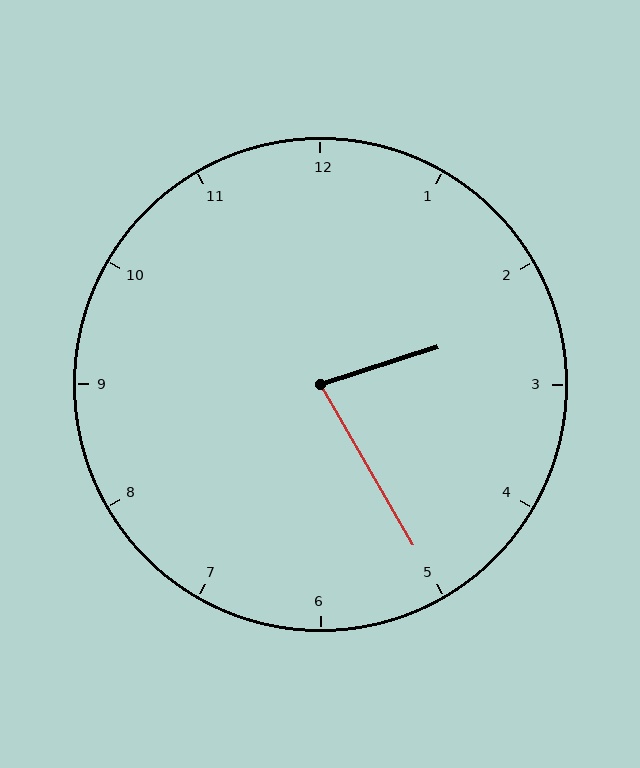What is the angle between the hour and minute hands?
Approximately 78 degrees.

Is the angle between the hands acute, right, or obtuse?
It is acute.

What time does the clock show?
2:25.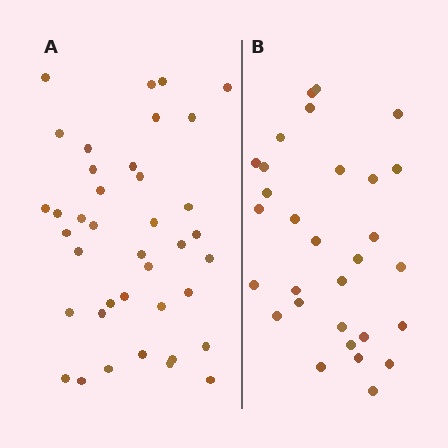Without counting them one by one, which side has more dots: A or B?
Region A (the left region) has more dots.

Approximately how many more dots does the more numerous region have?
Region A has roughly 8 or so more dots than region B.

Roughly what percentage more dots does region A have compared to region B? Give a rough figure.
About 30% more.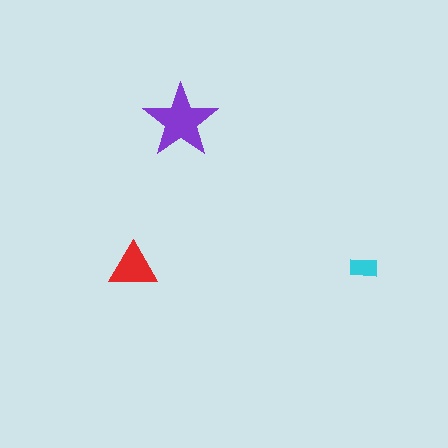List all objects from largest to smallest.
The purple star, the red triangle, the cyan rectangle.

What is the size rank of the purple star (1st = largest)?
1st.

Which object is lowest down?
The cyan rectangle is bottommost.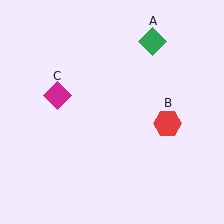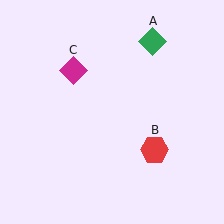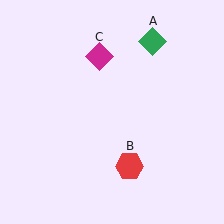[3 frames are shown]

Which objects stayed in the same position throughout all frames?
Green diamond (object A) remained stationary.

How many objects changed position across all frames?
2 objects changed position: red hexagon (object B), magenta diamond (object C).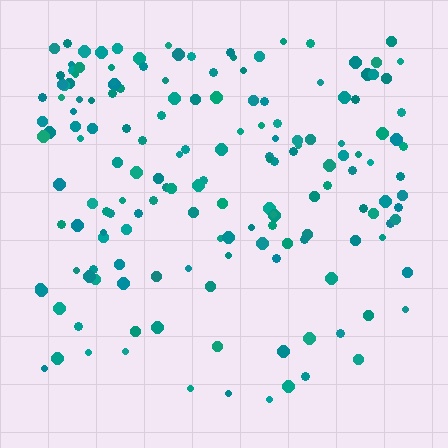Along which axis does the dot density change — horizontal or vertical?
Vertical.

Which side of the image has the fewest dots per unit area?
The bottom.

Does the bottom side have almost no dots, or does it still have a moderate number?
Still a moderate number, just noticeably fewer than the top.